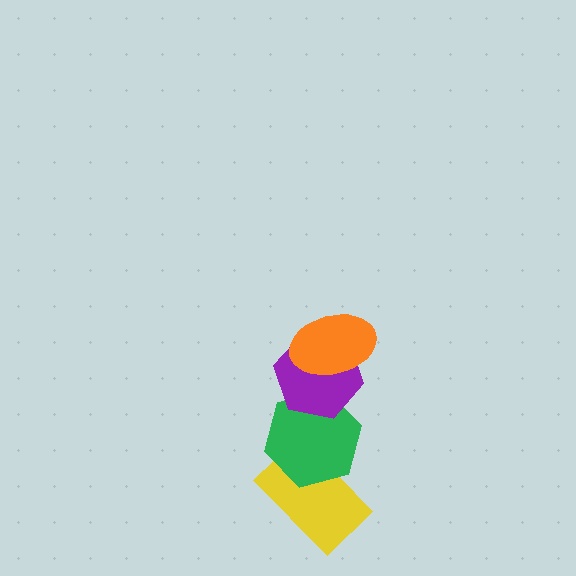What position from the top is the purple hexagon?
The purple hexagon is 2nd from the top.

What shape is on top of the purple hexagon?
The orange ellipse is on top of the purple hexagon.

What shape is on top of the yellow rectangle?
The green hexagon is on top of the yellow rectangle.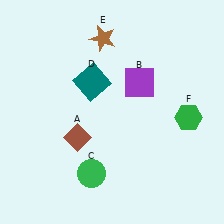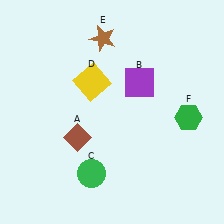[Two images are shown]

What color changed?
The square (D) changed from teal in Image 1 to yellow in Image 2.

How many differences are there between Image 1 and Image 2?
There is 1 difference between the two images.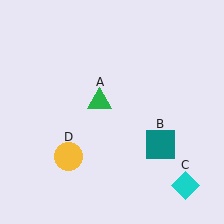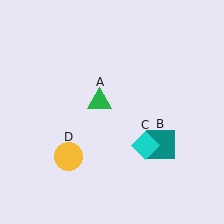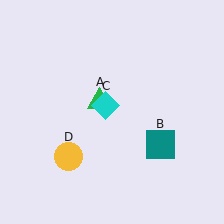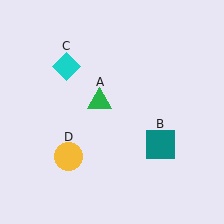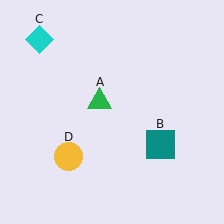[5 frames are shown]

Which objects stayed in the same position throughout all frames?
Green triangle (object A) and teal square (object B) and yellow circle (object D) remained stationary.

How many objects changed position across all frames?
1 object changed position: cyan diamond (object C).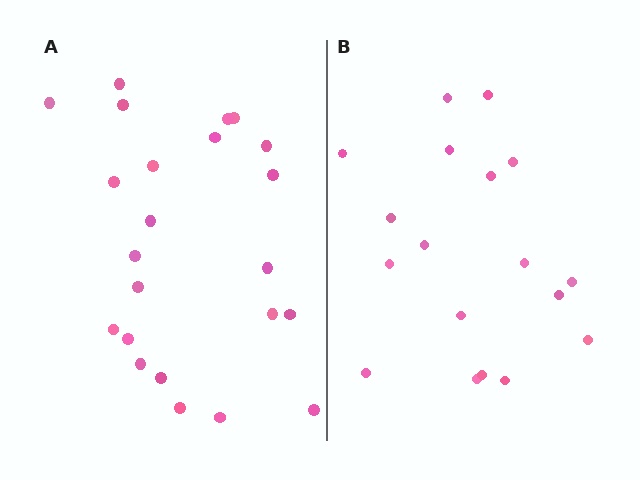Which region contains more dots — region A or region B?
Region A (the left region) has more dots.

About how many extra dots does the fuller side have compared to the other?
Region A has about 5 more dots than region B.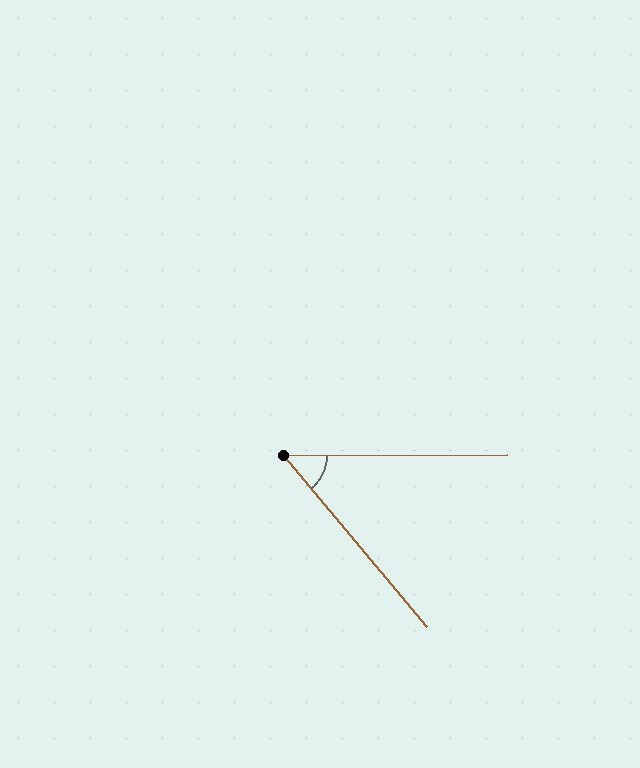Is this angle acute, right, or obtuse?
It is acute.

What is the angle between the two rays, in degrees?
Approximately 50 degrees.